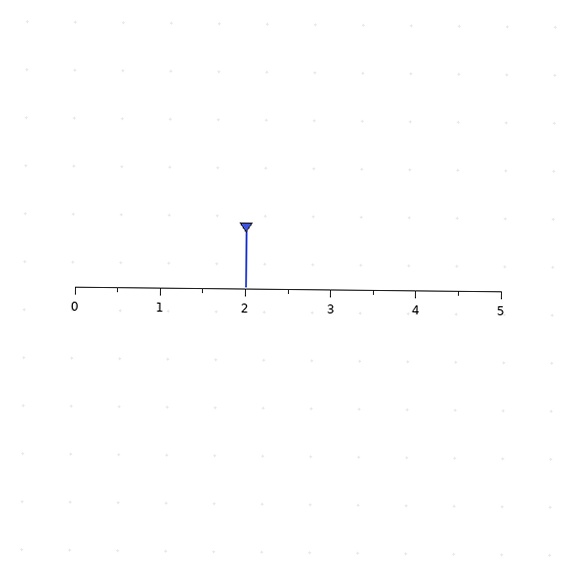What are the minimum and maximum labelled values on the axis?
The axis runs from 0 to 5.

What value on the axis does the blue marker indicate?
The marker indicates approximately 2.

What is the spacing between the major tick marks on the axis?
The major ticks are spaced 1 apart.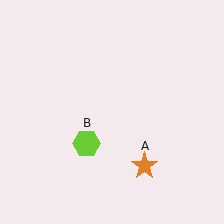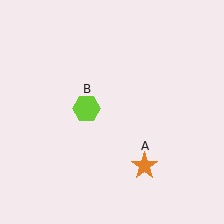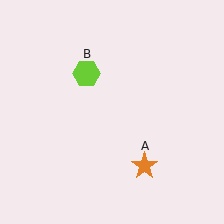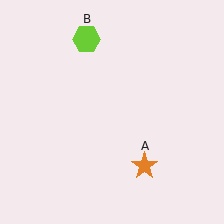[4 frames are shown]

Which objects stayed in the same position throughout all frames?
Orange star (object A) remained stationary.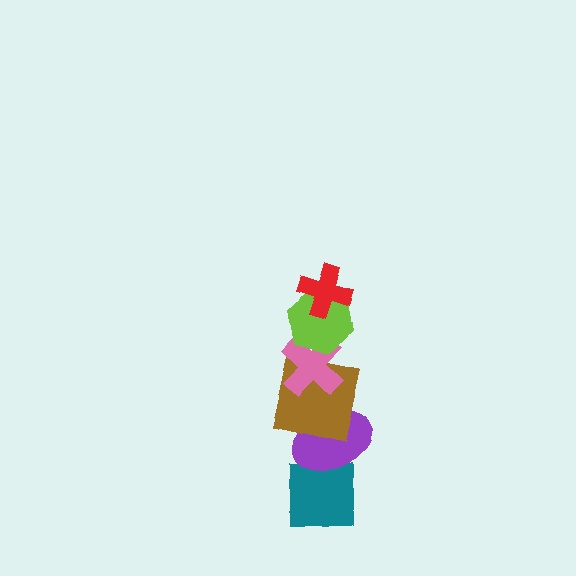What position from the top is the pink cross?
The pink cross is 3rd from the top.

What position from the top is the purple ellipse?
The purple ellipse is 5th from the top.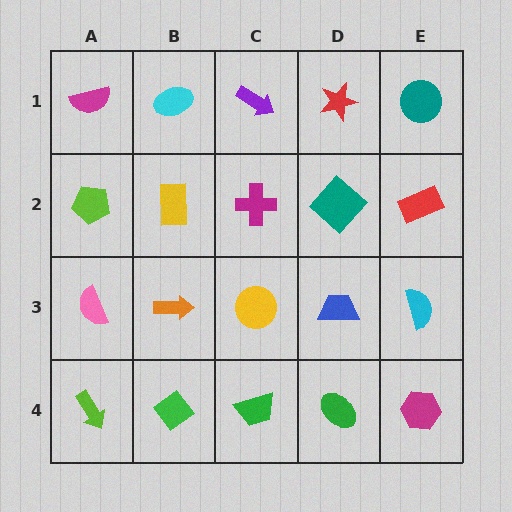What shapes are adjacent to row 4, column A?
A pink semicircle (row 3, column A), a green diamond (row 4, column B).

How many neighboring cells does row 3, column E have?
3.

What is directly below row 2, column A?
A pink semicircle.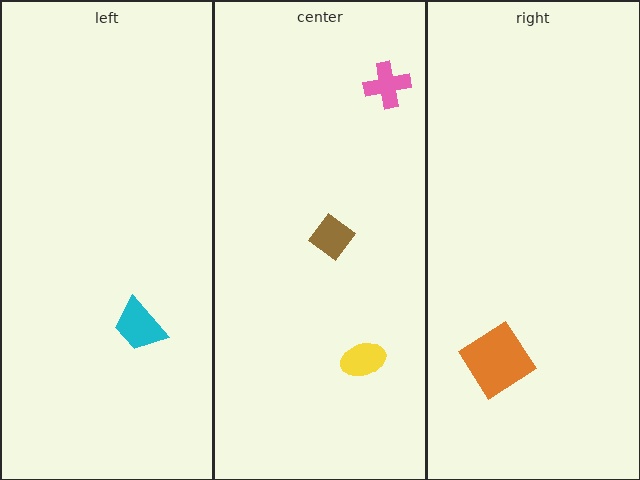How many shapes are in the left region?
1.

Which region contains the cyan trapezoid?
The left region.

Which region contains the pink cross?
The center region.